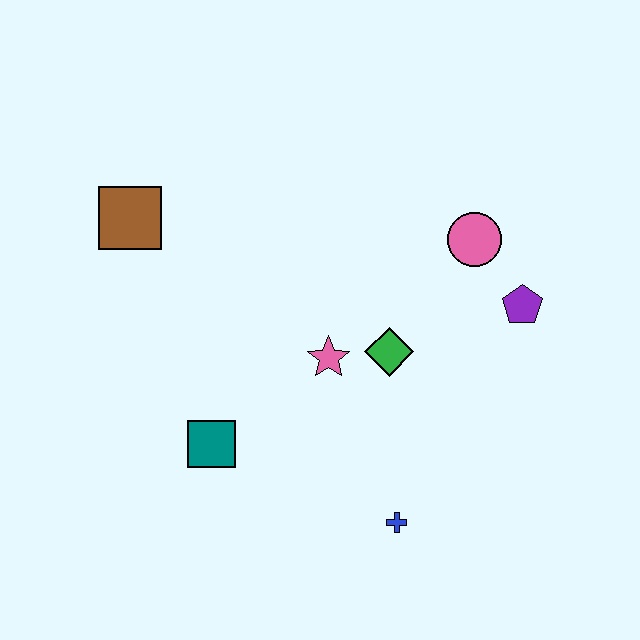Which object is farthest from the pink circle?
The brown square is farthest from the pink circle.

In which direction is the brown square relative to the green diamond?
The brown square is to the left of the green diamond.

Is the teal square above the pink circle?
No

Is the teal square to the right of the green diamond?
No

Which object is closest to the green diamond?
The pink star is closest to the green diamond.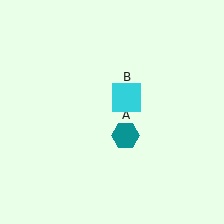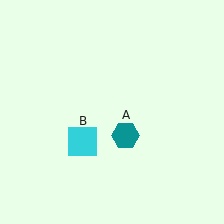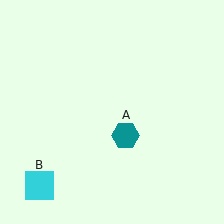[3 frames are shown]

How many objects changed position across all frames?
1 object changed position: cyan square (object B).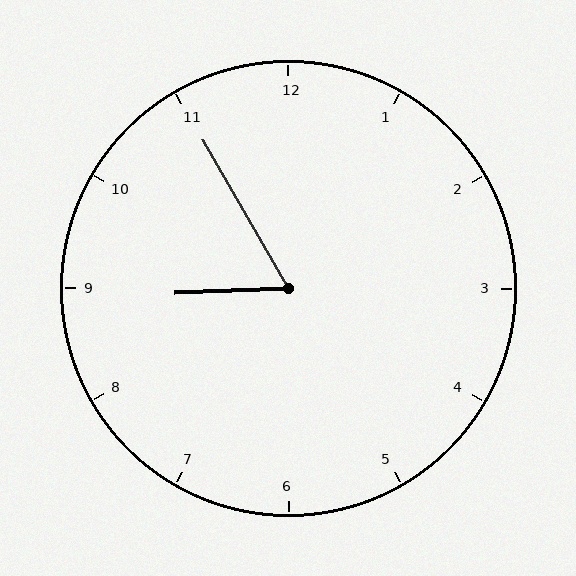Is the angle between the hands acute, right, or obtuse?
It is acute.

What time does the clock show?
8:55.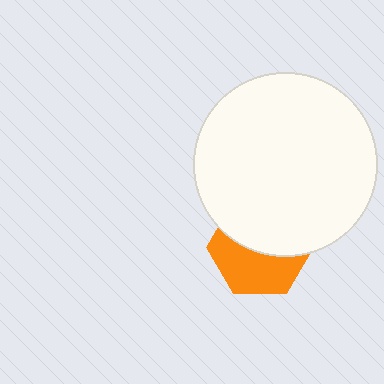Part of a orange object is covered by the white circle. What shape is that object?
It is a hexagon.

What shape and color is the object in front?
The object in front is a white circle.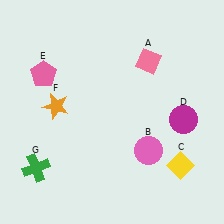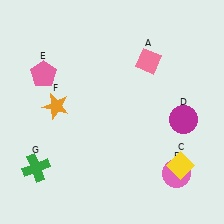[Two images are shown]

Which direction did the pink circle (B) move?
The pink circle (B) moved right.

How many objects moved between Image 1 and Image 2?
1 object moved between the two images.